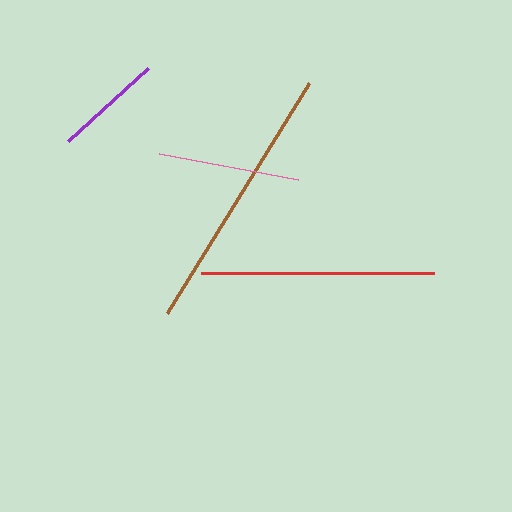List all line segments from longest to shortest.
From longest to shortest: brown, red, pink, purple.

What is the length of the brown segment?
The brown segment is approximately 270 pixels long.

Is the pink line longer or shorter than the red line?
The red line is longer than the pink line.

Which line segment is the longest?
The brown line is the longest at approximately 270 pixels.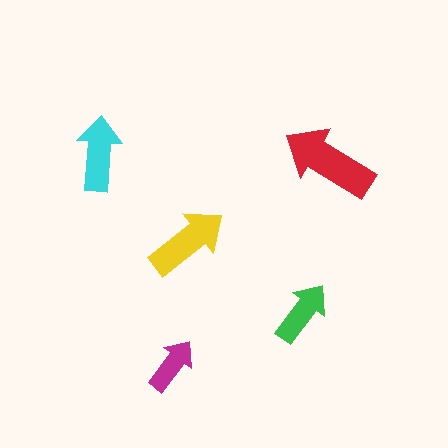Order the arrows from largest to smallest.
the red one, the yellow one, the cyan one, the green one, the magenta one.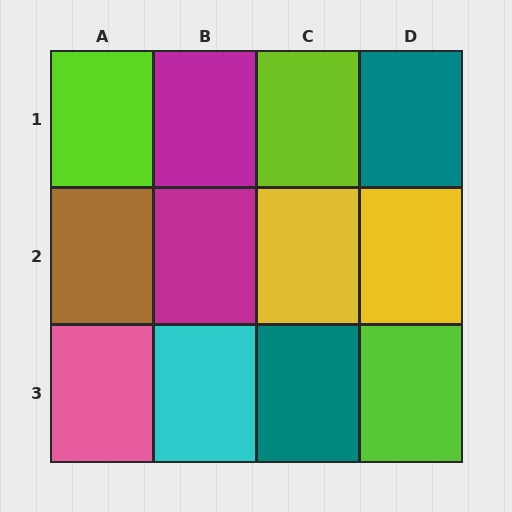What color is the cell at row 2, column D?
Yellow.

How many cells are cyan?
1 cell is cyan.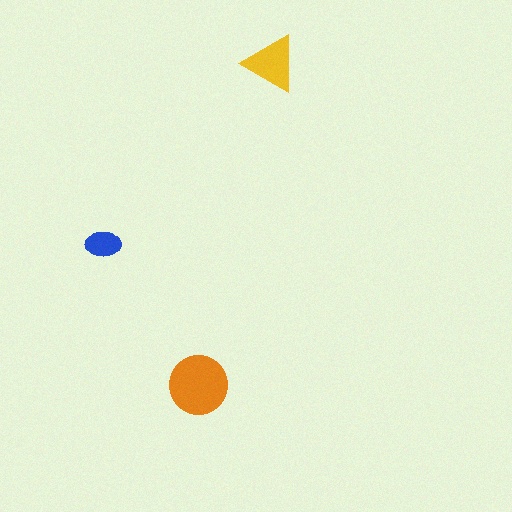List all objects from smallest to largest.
The blue ellipse, the yellow triangle, the orange circle.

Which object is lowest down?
The orange circle is bottommost.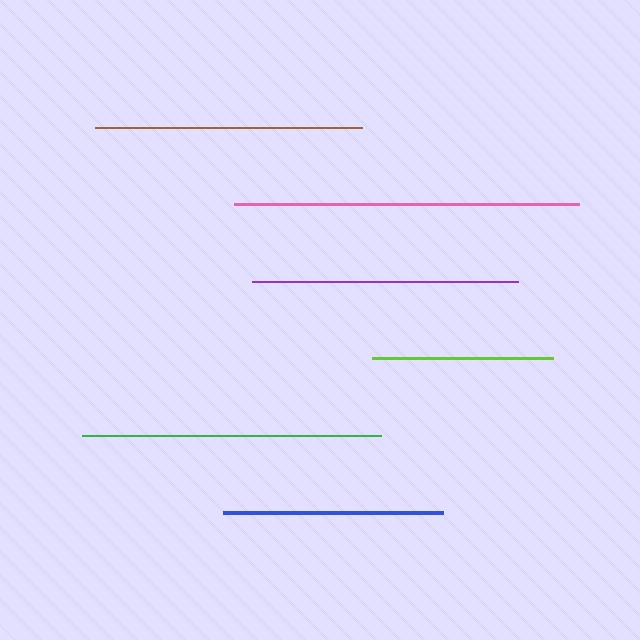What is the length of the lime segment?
The lime segment is approximately 182 pixels long.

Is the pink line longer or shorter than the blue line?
The pink line is longer than the blue line.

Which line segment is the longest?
The pink line is the longest at approximately 345 pixels.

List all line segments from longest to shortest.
From longest to shortest: pink, green, brown, purple, blue, lime.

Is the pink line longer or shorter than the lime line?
The pink line is longer than the lime line.